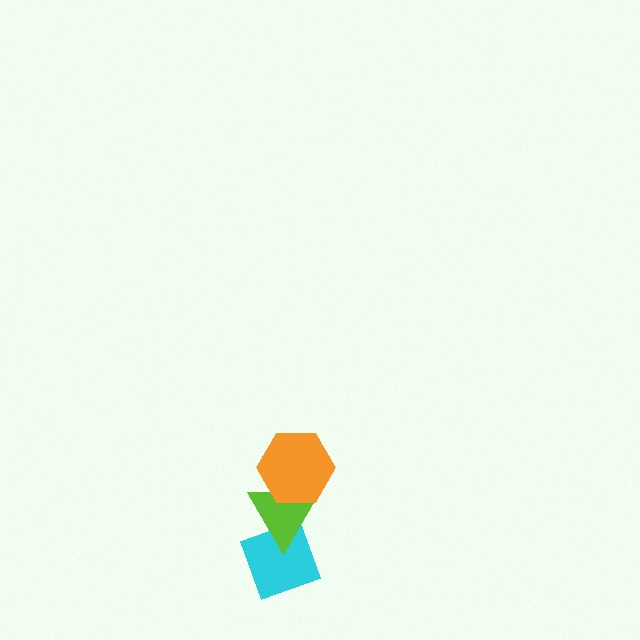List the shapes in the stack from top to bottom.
From top to bottom: the orange hexagon, the lime triangle, the cyan diamond.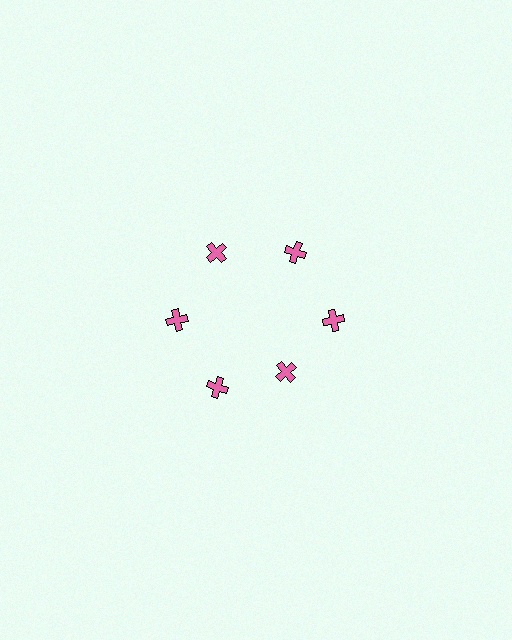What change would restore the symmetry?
The symmetry would be restored by moving it outward, back onto the ring so that all 6 crosses sit at equal angles and equal distance from the center.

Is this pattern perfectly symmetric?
No. The 6 pink crosses are arranged in a ring, but one element near the 5 o'clock position is pulled inward toward the center, breaking the 6-fold rotational symmetry.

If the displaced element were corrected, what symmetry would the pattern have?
It would have 6-fold rotational symmetry — the pattern would map onto itself every 60 degrees.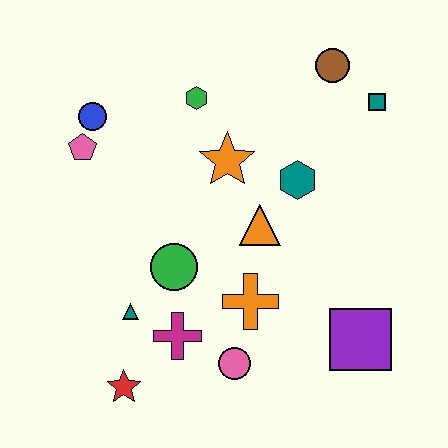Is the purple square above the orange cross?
No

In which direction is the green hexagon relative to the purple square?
The green hexagon is above the purple square.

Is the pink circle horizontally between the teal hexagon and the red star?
Yes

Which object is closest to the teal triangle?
The magenta cross is closest to the teal triangle.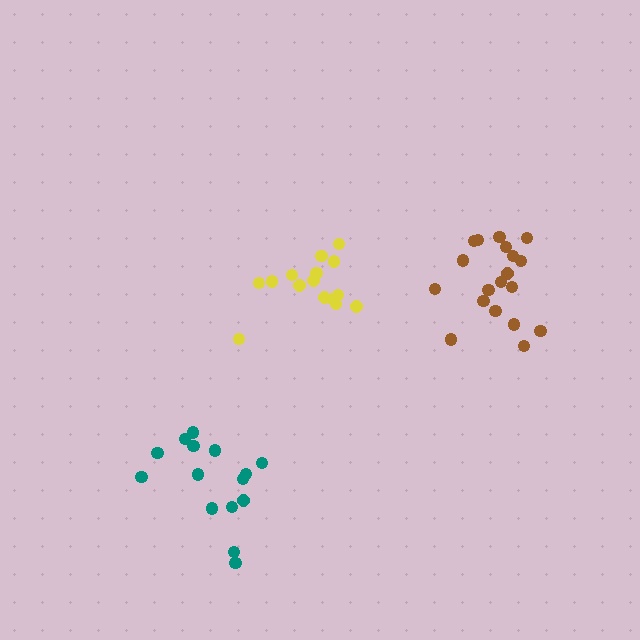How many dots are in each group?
Group 1: 19 dots, Group 2: 15 dots, Group 3: 15 dots (49 total).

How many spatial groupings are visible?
There are 3 spatial groupings.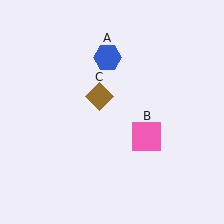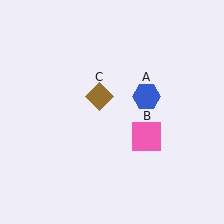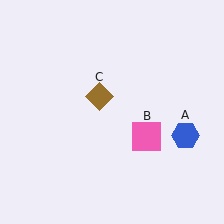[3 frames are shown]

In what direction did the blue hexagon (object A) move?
The blue hexagon (object A) moved down and to the right.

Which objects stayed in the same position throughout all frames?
Pink square (object B) and brown diamond (object C) remained stationary.